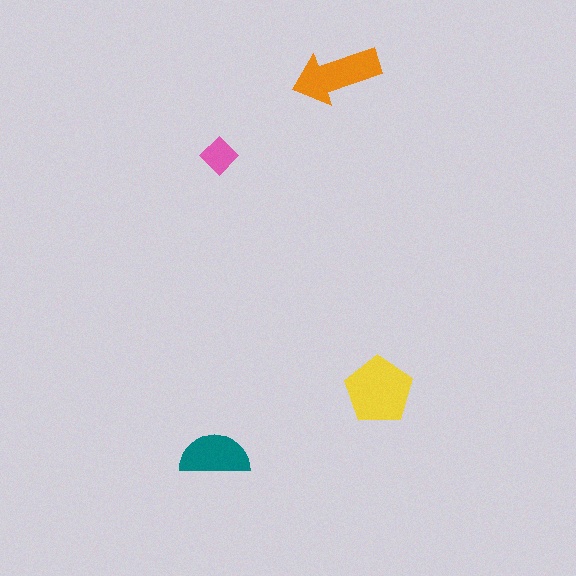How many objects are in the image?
There are 4 objects in the image.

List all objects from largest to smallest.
The yellow pentagon, the orange arrow, the teal semicircle, the pink diamond.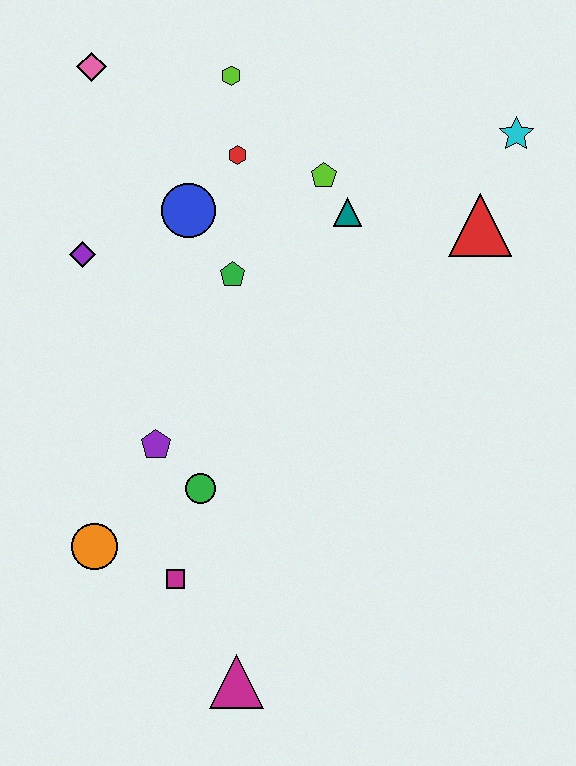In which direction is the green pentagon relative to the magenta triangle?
The green pentagon is above the magenta triangle.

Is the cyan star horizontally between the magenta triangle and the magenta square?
No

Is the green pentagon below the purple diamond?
Yes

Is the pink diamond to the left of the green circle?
Yes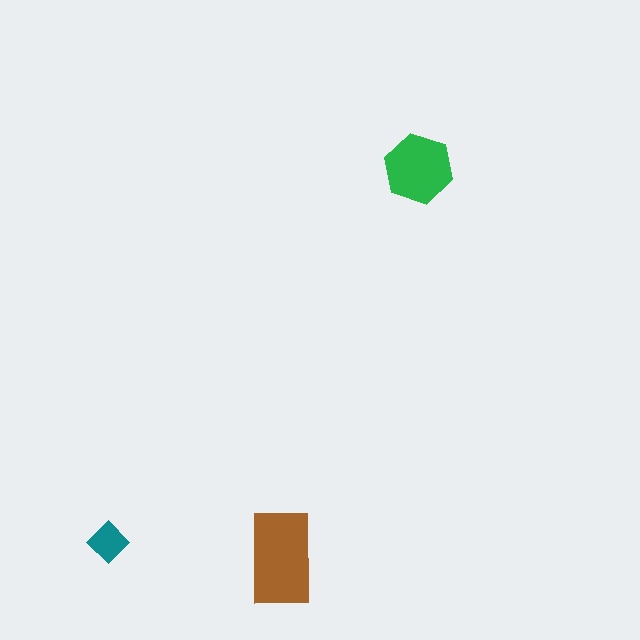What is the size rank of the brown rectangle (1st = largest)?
1st.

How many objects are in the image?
There are 3 objects in the image.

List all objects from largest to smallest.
The brown rectangle, the green hexagon, the teal diamond.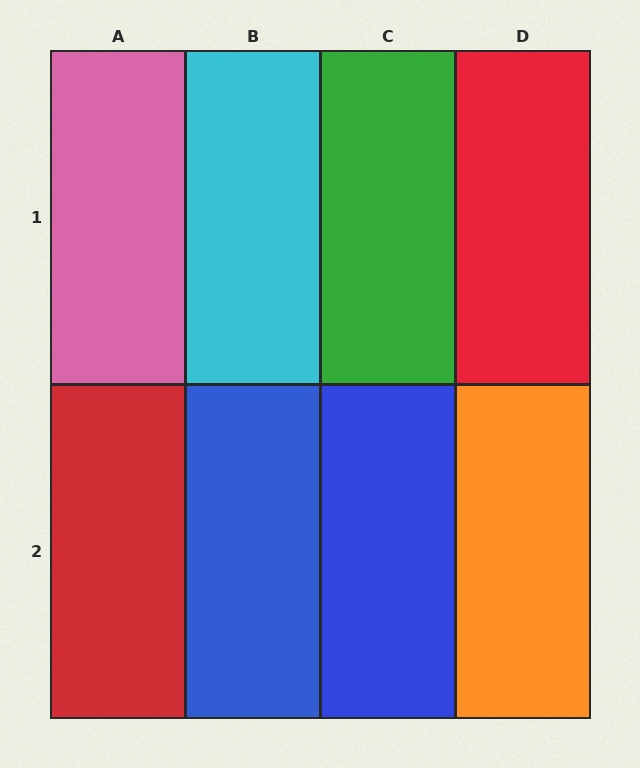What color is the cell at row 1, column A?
Pink.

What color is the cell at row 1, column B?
Cyan.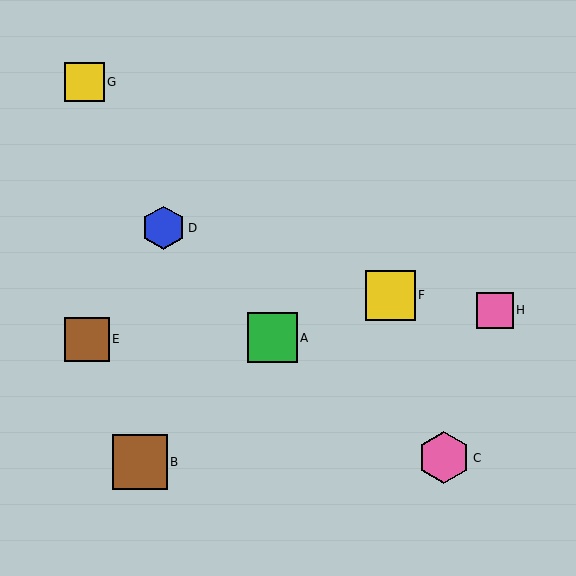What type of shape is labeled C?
Shape C is a pink hexagon.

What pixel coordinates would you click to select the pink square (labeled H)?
Click at (495, 310) to select the pink square H.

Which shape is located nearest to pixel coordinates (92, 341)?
The brown square (labeled E) at (87, 340) is nearest to that location.